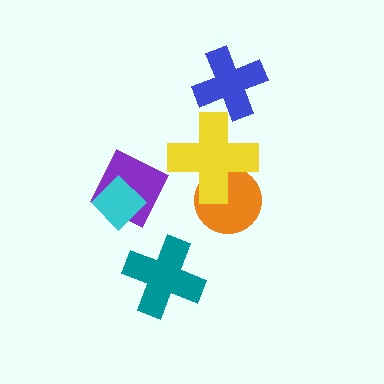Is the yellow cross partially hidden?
No, no other shape covers it.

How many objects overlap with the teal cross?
0 objects overlap with the teal cross.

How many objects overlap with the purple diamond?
1 object overlaps with the purple diamond.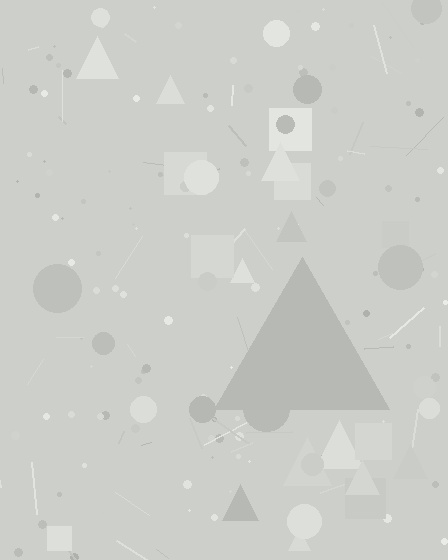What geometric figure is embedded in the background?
A triangle is embedded in the background.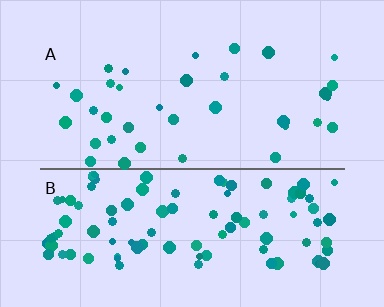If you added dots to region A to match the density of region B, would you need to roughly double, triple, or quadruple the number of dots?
Approximately triple.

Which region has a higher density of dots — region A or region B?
B (the bottom).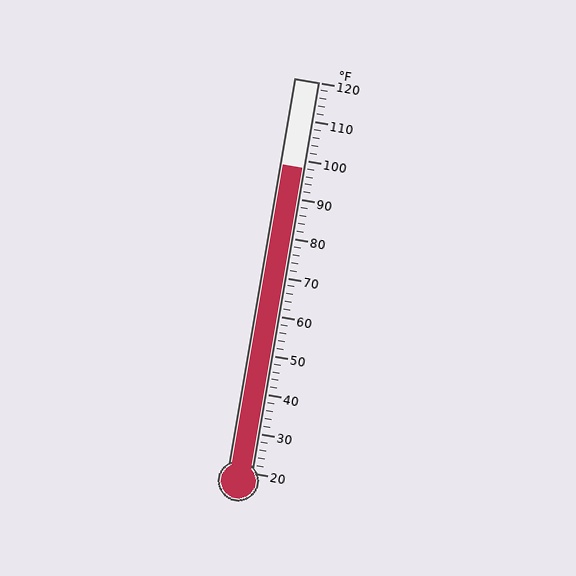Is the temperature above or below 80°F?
The temperature is above 80°F.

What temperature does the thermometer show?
The thermometer shows approximately 98°F.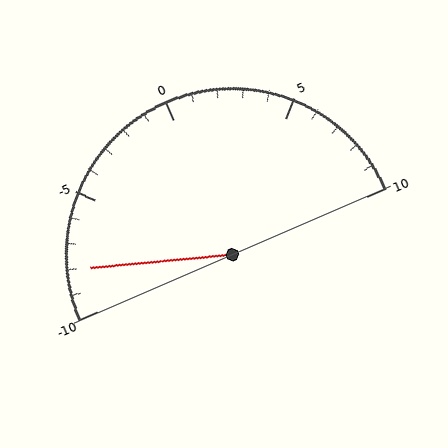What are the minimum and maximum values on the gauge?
The gauge ranges from -10 to 10.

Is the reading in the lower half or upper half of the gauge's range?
The reading is in the lower half of the range (-10 to 10).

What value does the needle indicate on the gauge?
The needle indicates approximately -8.